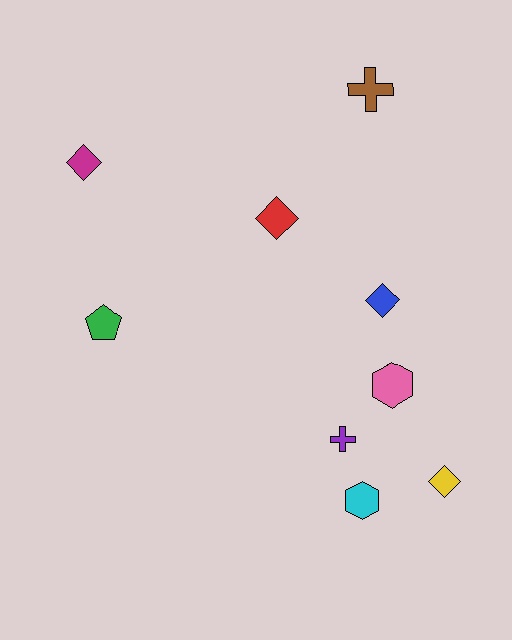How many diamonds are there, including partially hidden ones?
There are 4 diamonds.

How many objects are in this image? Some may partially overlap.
There are 9 objects.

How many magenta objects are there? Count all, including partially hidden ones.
There is 1 magenta object.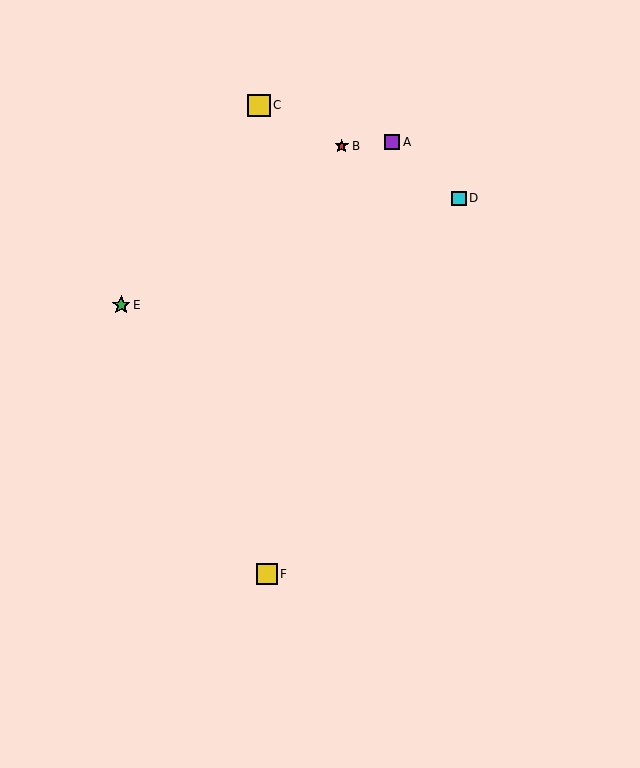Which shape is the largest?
The yellow square (labeled C) is the largest.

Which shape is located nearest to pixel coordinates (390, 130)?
The purple square (labeled A) at (392, 142) is nearest to that location.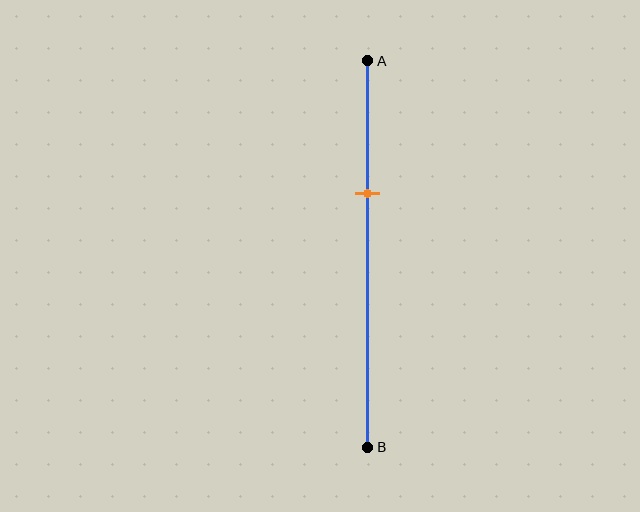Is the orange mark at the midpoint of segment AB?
No, the mark is at about 35% from A, not at the 50% midpoint.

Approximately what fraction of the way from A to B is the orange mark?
The orange mark is approximately 35% of the way from A to B.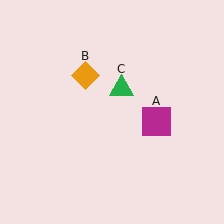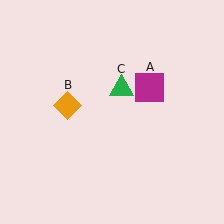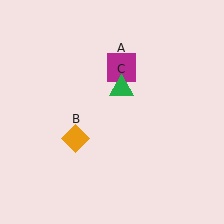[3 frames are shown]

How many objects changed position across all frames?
2 objects changed position: magenta square (object A), orange diamond (object B).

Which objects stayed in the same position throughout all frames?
Green triangle (object C) remained stationary.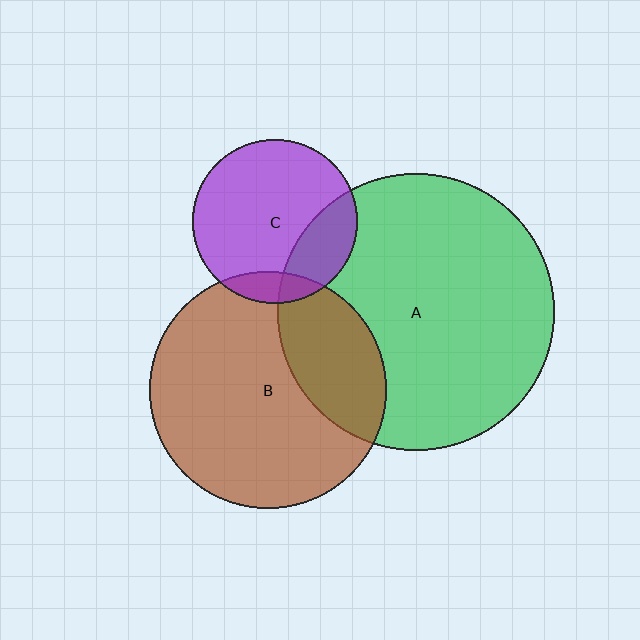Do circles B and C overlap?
Yes.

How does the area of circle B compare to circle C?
Approximately 2.1 times.